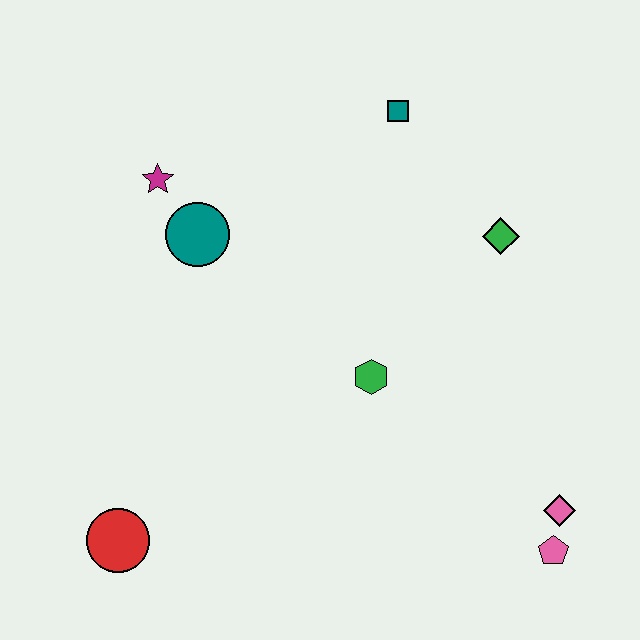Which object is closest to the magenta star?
The teal circle is closest to the magenta star.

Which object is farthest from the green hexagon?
The red circle is farthest from the green hexagon.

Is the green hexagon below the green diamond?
Yes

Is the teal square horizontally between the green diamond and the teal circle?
Yes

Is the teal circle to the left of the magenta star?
No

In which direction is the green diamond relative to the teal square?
The green diamond is below the teal square.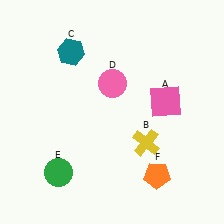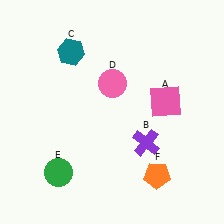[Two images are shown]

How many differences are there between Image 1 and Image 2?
There is 1 difference between the two images.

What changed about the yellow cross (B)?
In Image 1, B is yellow. In Image 2, it changed to purple.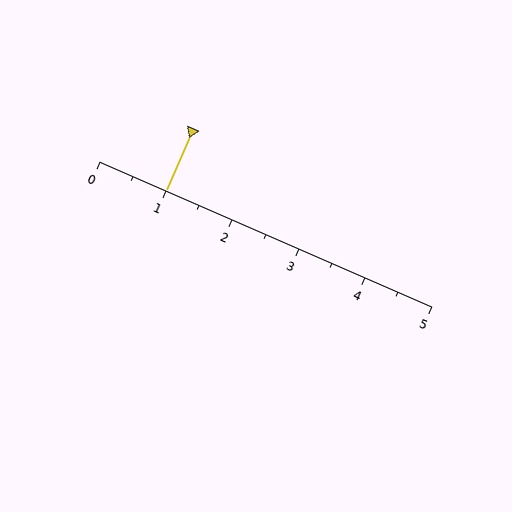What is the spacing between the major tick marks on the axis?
The major ticks are spaced 1 apart.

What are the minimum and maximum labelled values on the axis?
The axis runs from 0 to 5.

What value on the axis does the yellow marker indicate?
The marker indicates approximately 1.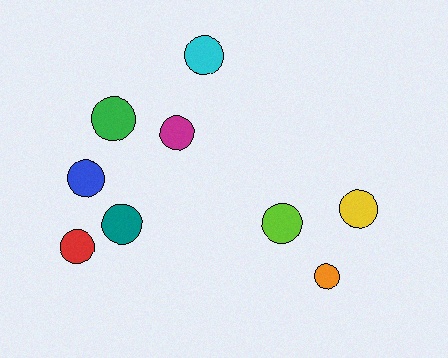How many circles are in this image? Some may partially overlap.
There are 9 circles.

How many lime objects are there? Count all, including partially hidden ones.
There is 1 lime object.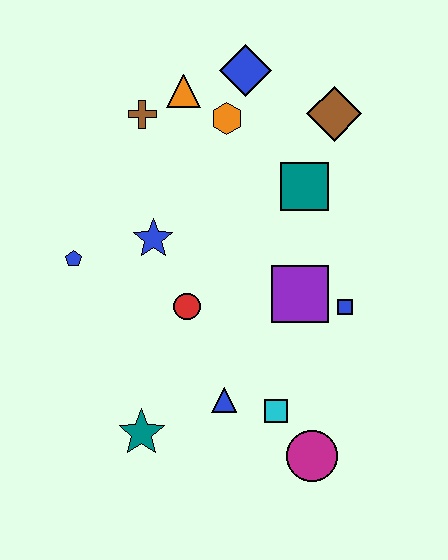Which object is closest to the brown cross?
The orange triangle is closest to the brown cross.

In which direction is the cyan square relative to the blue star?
The cyan square is below the blue star.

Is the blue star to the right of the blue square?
No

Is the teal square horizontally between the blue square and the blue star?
Yes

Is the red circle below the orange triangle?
Yes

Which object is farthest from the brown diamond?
The teal star is farthest from the brown diamond.